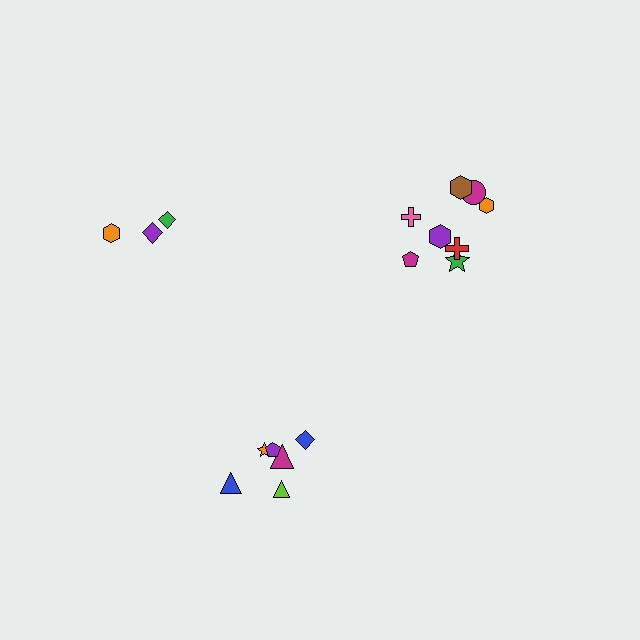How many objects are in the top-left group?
There are 3 objects.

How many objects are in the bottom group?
There are 6 objects.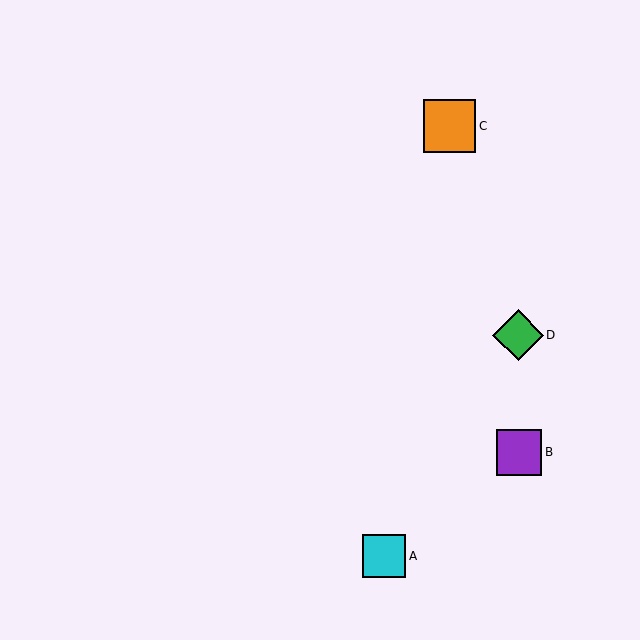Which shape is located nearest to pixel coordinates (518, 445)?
The purple square (labeled B) at (519, 452) is nearest to that location.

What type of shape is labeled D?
Shape D is a green diamond.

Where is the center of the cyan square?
The center of the cyan square is at (384, 556).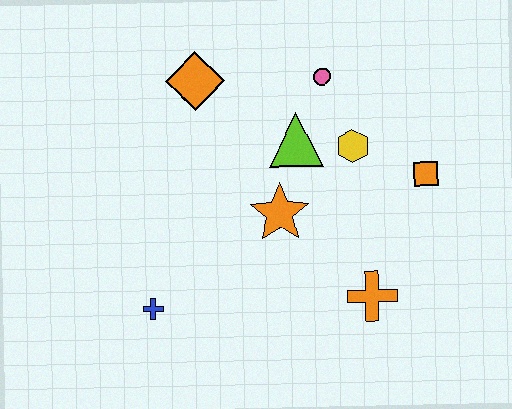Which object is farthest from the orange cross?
The orange diamond is farthest from the orange cross.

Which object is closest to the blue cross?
The orange star is closest to the blue cross.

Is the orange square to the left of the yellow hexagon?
No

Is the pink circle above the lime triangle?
Yes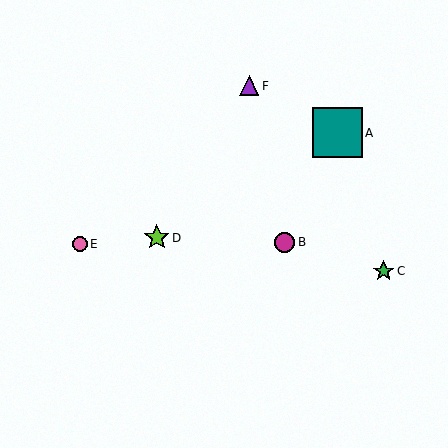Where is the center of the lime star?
The center of the lime star is at (157, 238).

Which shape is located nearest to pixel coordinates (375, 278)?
The green star (labeled C) at (384, 271) is nearest to that location.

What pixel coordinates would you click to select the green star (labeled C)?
Click at (384, 271) to select the green star C.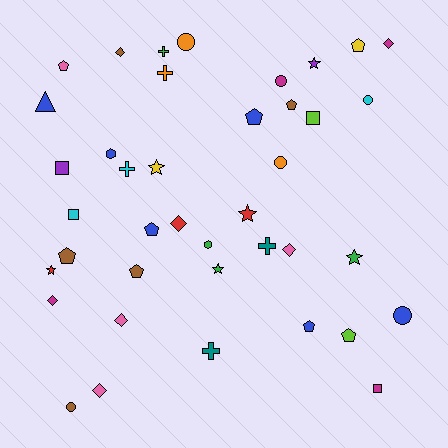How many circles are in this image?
There are 6 circles.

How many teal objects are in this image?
There are 2 teal objects.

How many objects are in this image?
There are 40 objects.